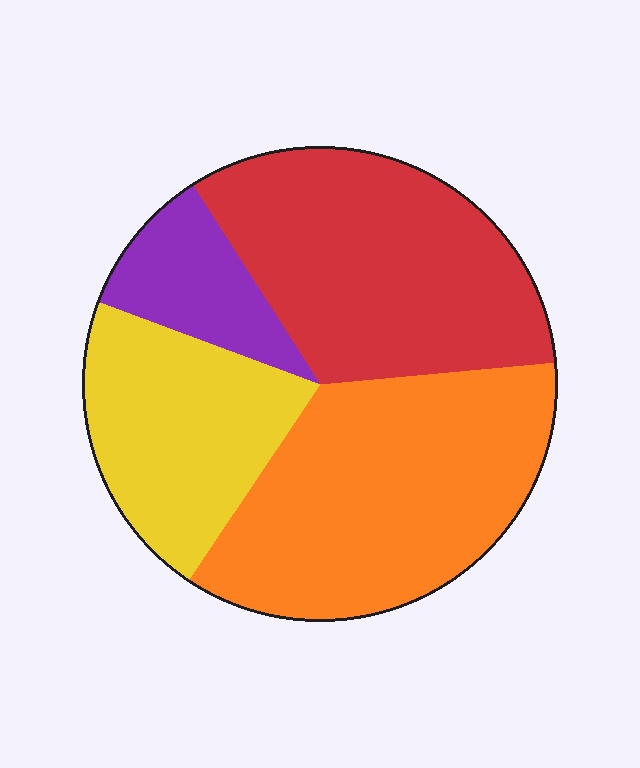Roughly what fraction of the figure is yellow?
Yellow covers roughly 20% of the figure.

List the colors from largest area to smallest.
From largest to smallest: orange, red, yellow, purple.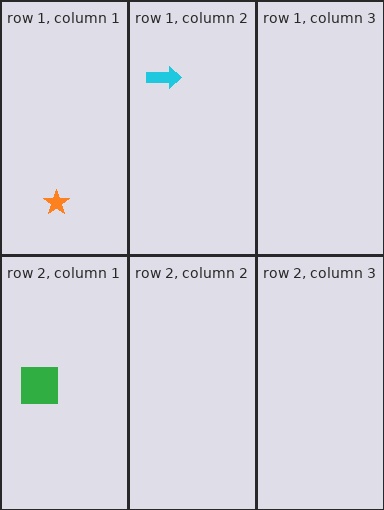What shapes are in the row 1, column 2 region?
The cyan arrow.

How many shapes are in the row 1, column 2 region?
1.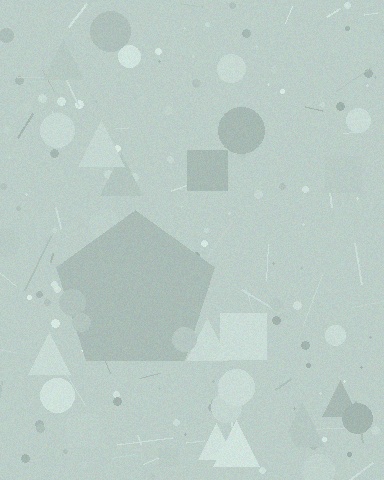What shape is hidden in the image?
A pentagon is hidden in the image.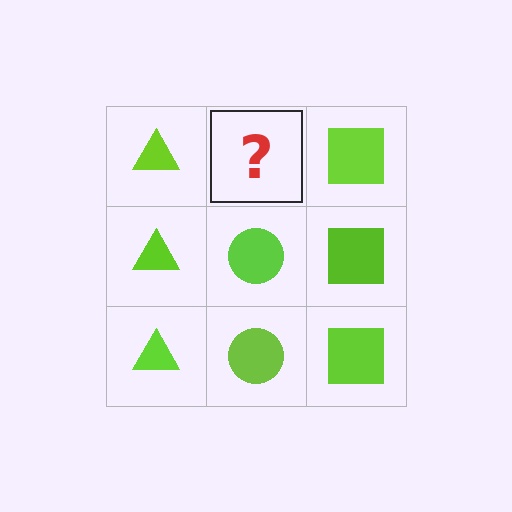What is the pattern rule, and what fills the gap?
The rule is that each column has a consistent shape. The gap should be filled with a lime circle.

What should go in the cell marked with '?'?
The missing cell should contain a lime circle.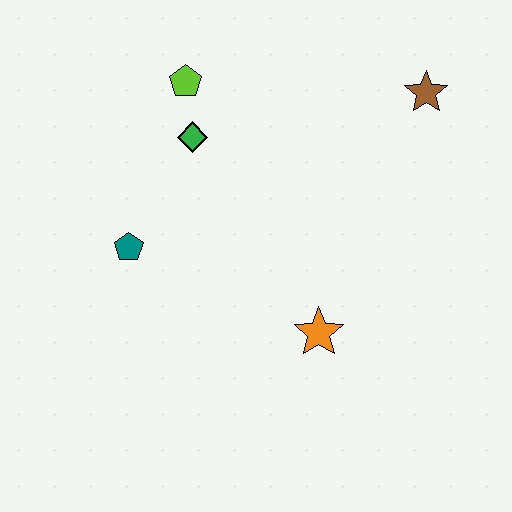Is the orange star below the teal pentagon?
Yes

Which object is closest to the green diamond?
The lime pentagon is closest to the green diamond.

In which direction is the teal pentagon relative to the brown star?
The teal pentagon is to the left of the brown star.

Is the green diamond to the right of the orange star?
No